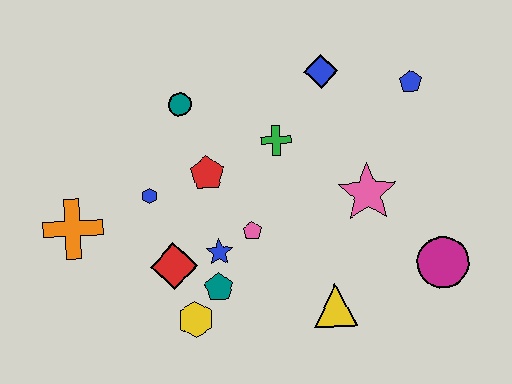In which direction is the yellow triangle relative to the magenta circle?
The yellow triangle is to the left of the magenta circle.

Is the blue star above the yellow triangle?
Yes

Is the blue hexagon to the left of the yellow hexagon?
Yes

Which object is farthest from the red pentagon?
The magenta circle is farthest from the red pentagon.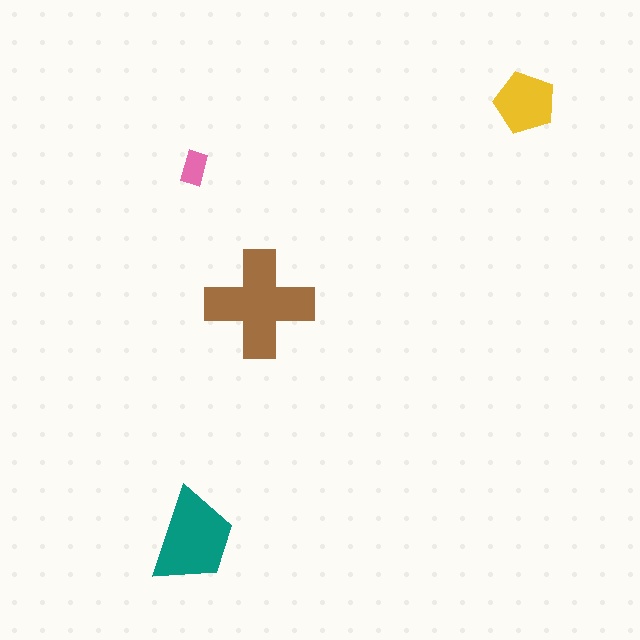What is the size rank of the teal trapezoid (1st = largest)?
2nd.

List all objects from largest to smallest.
The brown cross, the teal trapezoid, the yellow pentagon, the pink rectangle.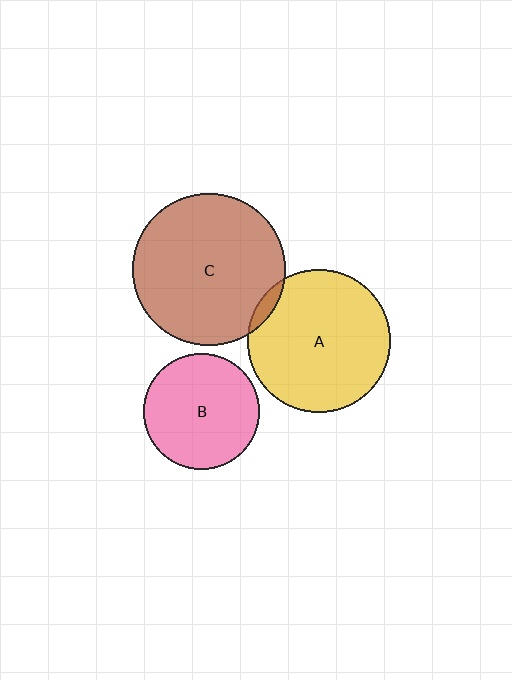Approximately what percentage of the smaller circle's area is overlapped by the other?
Approximately 5%.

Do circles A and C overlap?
Yes.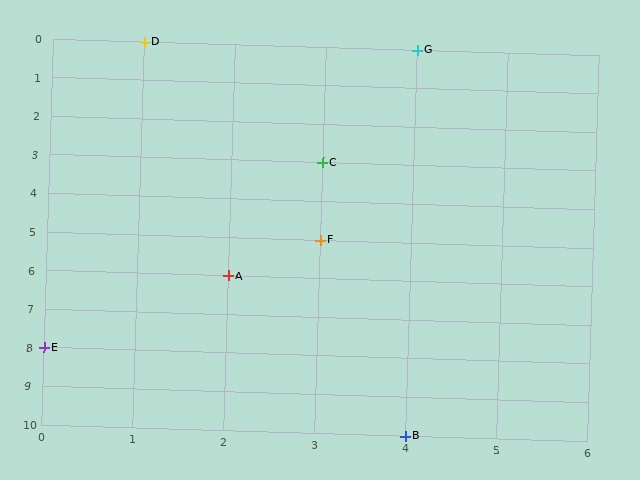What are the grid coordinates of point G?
Point G is at grid coordinates (4, 0).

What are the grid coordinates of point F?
Point F is at grid coordinates (3, 5).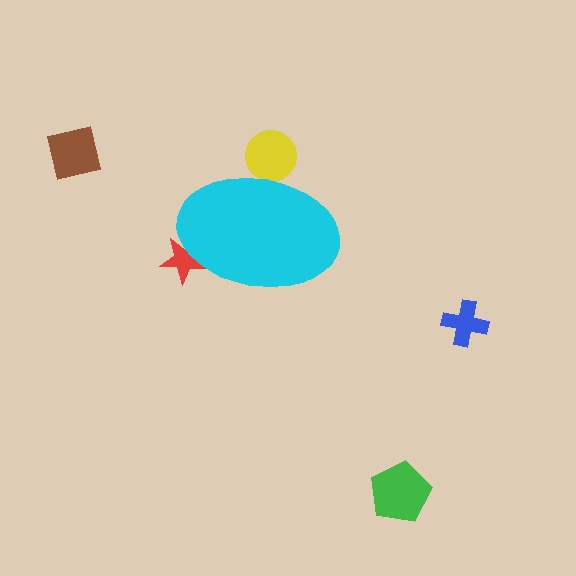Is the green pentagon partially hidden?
No, the green pentagon is fully visible.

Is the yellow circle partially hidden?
Yes, the yellow circle is partially hidden behind the cyan ellipse.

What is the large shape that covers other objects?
A cyan ellipse.